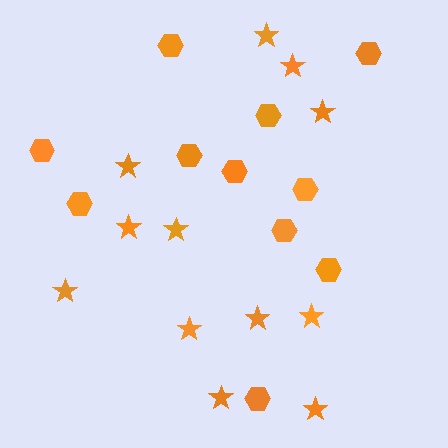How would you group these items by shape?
There are 2 groups: one group of hexagons (11) and one group of stars (12).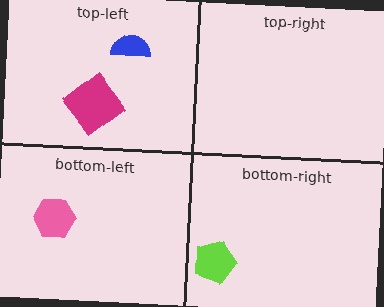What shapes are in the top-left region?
The blue semicircle, the magenta diamond.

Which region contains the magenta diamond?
The top-left region.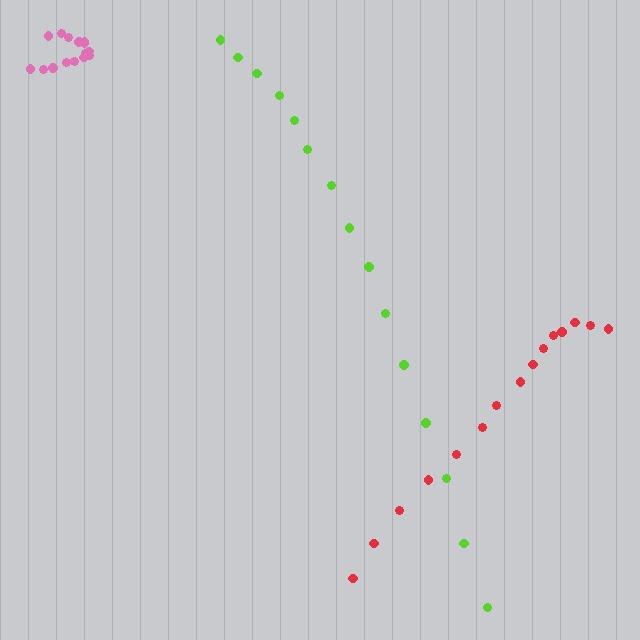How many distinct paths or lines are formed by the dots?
There are 3 distinct paths.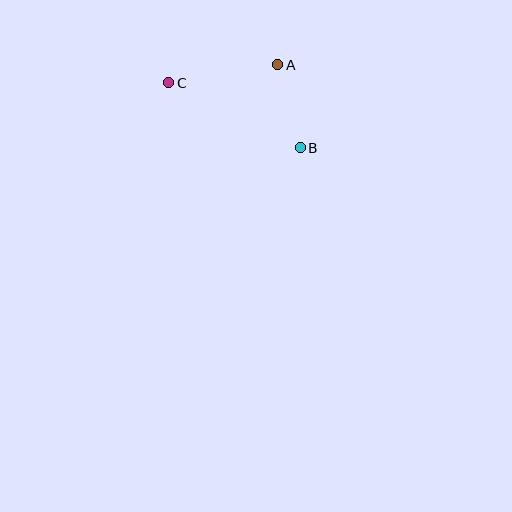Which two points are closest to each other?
Points A and B are closest to each other.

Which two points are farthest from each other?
Points B and C are farthest from each other.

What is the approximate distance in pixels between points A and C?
The distance between A and C is approximately 110 pixels.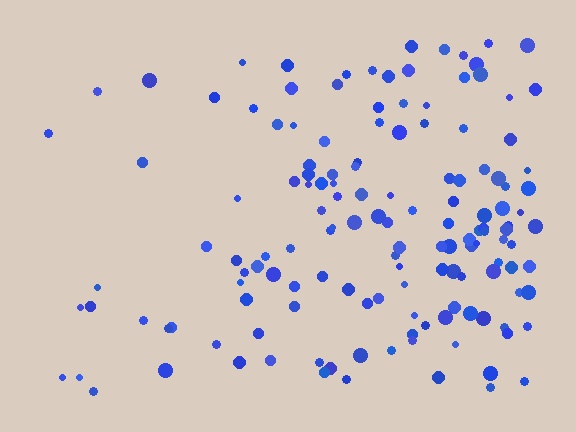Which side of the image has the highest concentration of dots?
The right.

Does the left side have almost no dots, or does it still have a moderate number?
Still a moderate number, just noticeably fewer than the right.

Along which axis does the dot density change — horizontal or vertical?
Horizontal.